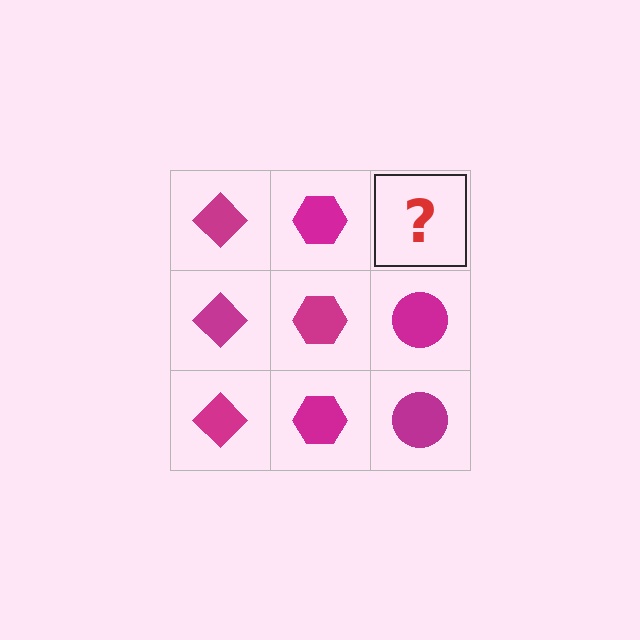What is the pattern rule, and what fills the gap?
The rule is that each column has a consistent shape. The gap should be filled with a magenta circle.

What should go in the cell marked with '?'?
The missing cell should contain a magenta circle.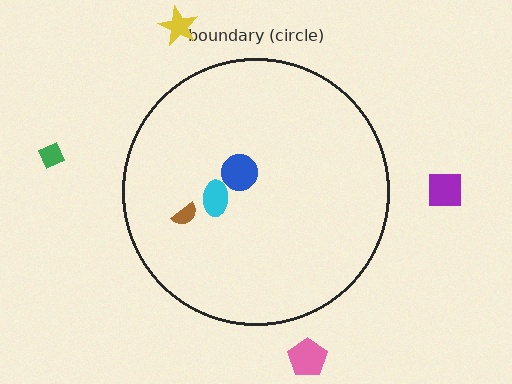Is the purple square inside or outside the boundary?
Outside.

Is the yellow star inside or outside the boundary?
Outside.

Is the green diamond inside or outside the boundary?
Outside.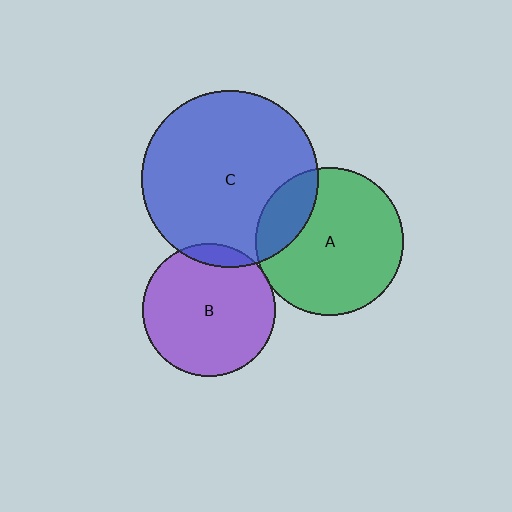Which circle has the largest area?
Circle C (blue).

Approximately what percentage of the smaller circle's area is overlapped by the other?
Approximately 5%.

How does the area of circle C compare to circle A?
Approximately 1.4 times.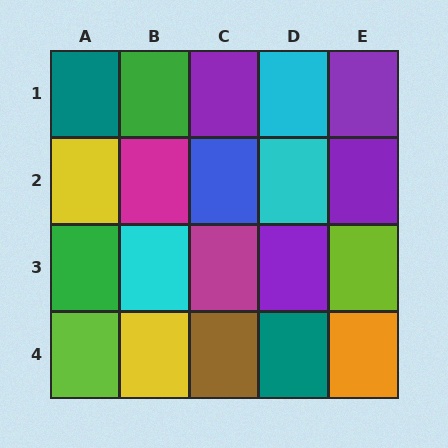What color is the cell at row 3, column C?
Magenta.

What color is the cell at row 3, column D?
Purple.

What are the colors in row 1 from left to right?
Teal, green, purple, cyan, purple.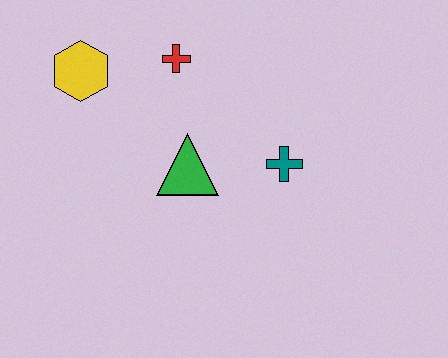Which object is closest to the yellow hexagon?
The red cross is closest to the yellow hexagon.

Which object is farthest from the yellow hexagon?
The teal cross is farthest from the yellow hexagon.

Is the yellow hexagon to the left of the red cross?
Yes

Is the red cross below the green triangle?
No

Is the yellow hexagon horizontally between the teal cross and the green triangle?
No